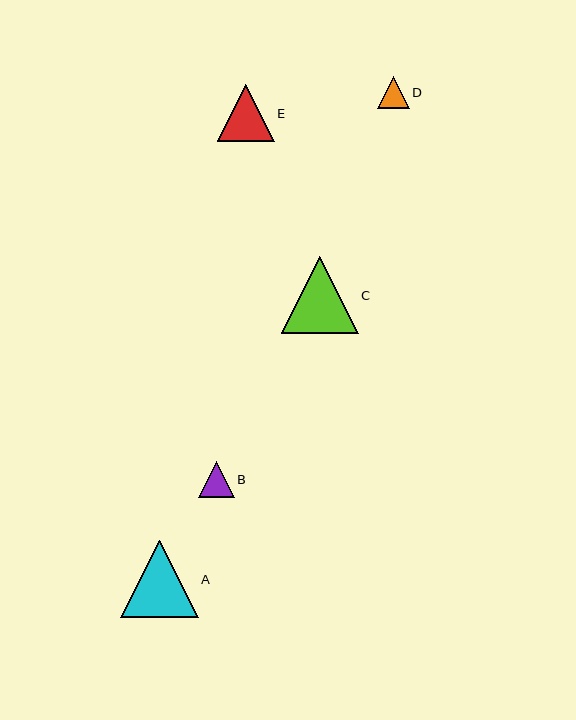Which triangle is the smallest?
Triangle D is the smallest with a size of approximately 31 pixels.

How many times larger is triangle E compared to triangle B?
Triangle E is approximately 1.6 times the size of triangle B.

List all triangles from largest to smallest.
From largest to smallest: A, C, E, B, D.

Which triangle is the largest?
Triangle A is the largest with a size of approximately 78 pixels.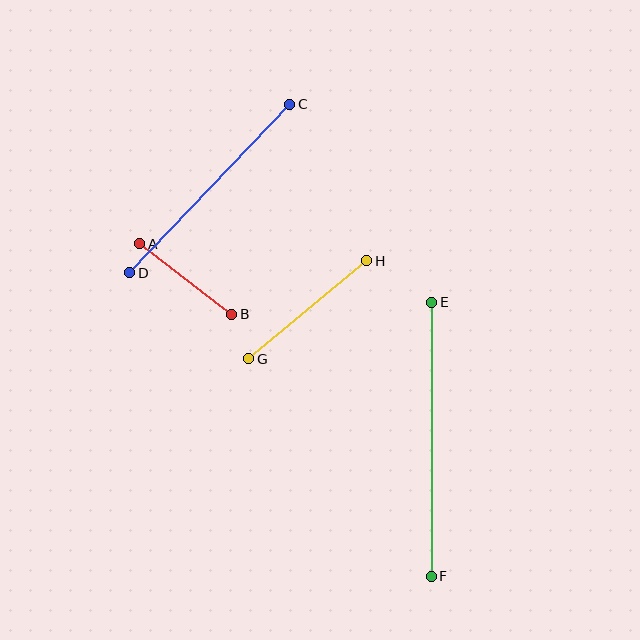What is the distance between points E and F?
The distance is approximately 274 pixels.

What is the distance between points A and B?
The distance is approximately 116 pixels.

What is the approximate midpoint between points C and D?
The midpoint is at approximately (210, 189) pixels.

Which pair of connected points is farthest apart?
Points E and F are farthest apart.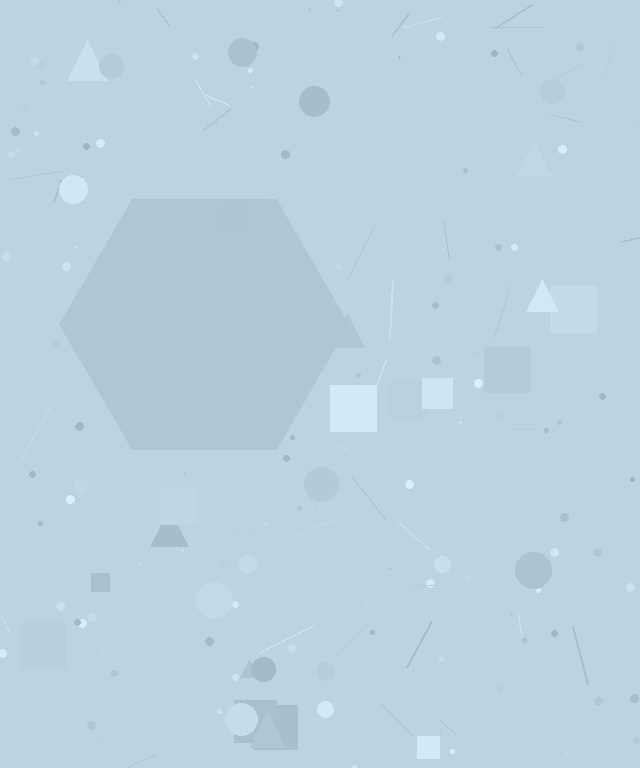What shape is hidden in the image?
A hexagon is hidden in the image.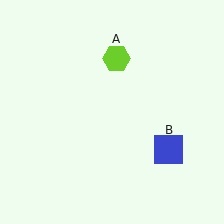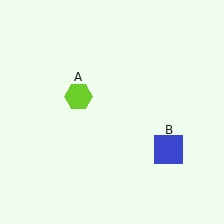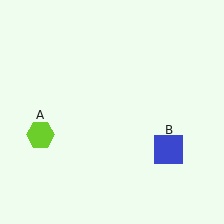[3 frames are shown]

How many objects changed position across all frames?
1 object changed position: lime hexagon (object A).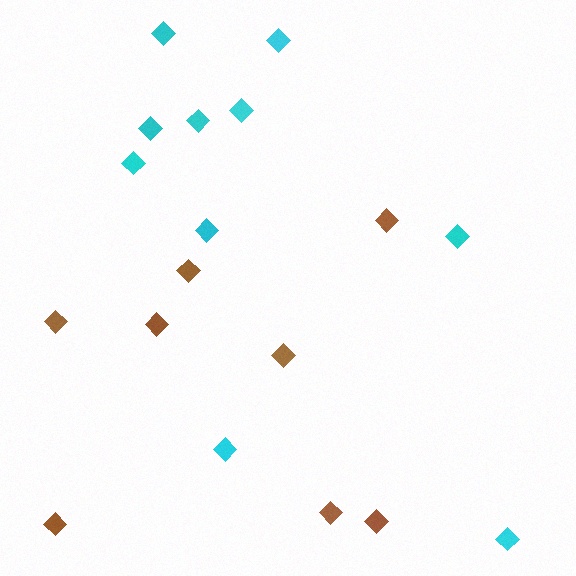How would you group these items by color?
There are 2 groups: one group of brown diamonds (8) and one group of cyan diamonds (10).